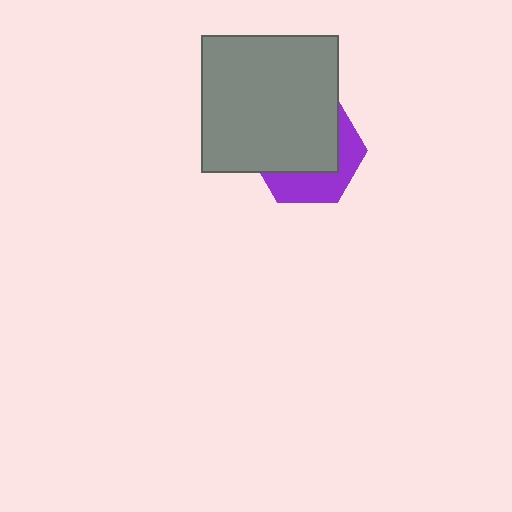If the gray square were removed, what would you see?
You would see the complete purple hexagon.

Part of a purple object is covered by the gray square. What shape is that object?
It is a hexagon.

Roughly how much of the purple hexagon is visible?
A small part of it is visible (roughly 37%).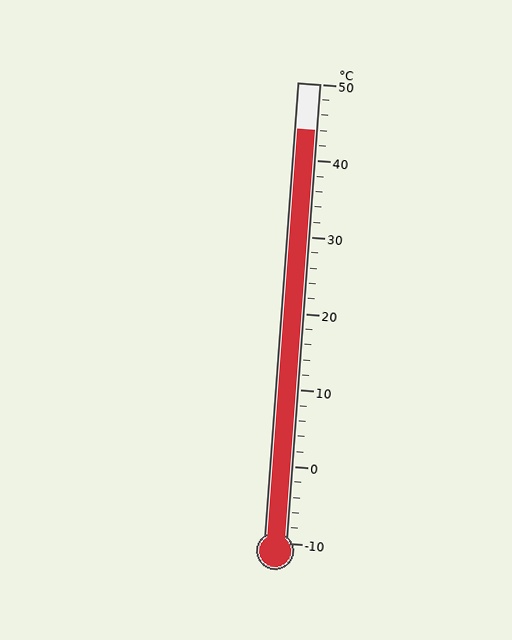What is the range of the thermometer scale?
The thermometer scale ranges from -10°C to 50°C.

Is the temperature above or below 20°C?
The temperature is above 20°C.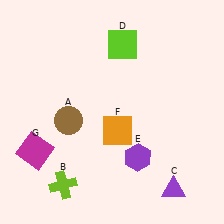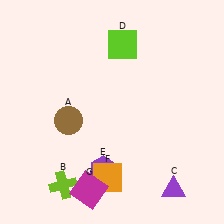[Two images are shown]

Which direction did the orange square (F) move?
The orange square (F) moved down.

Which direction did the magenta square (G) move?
The magenta square (G) moved right.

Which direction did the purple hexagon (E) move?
The purple hexagon (E) moved left.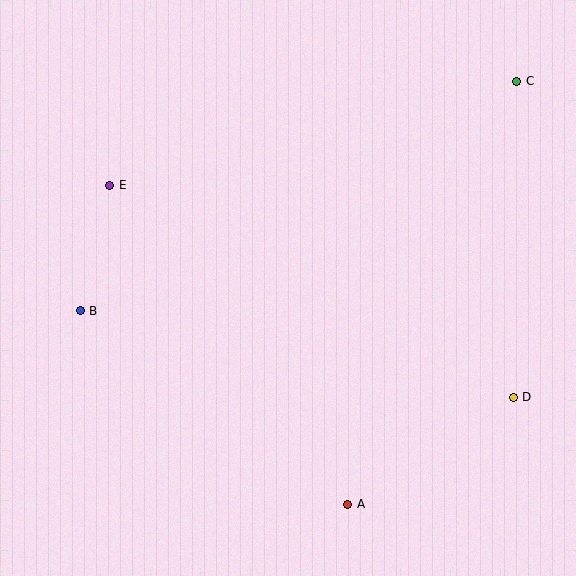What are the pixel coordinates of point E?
Point E is at (110, 185).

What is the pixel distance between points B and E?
The distance between B and E is 129 pixels.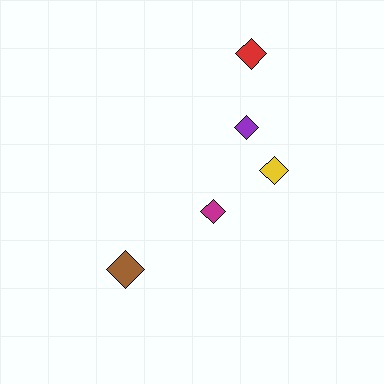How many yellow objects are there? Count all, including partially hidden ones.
There is 1 yellow object.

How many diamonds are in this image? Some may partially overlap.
There are 5 diamonds.